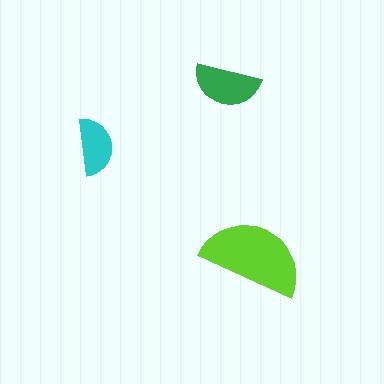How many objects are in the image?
There are 3 objects in the image.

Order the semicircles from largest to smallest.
the lime one, the green one, the cyan one.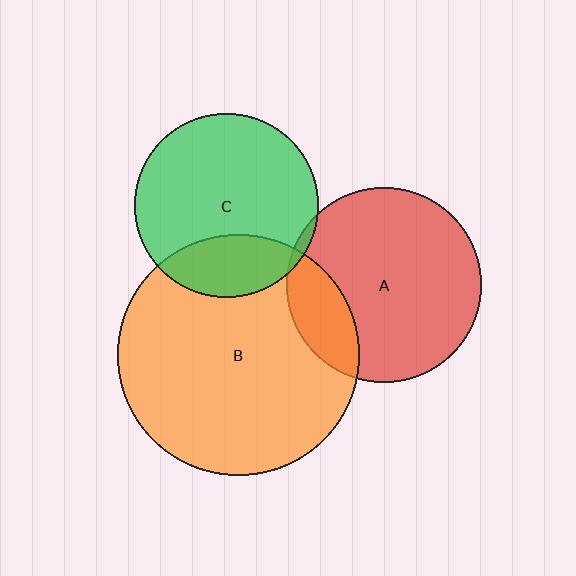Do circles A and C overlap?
Yes.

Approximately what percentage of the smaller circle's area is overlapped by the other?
Approximately 5%.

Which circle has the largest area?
Circle B (orange).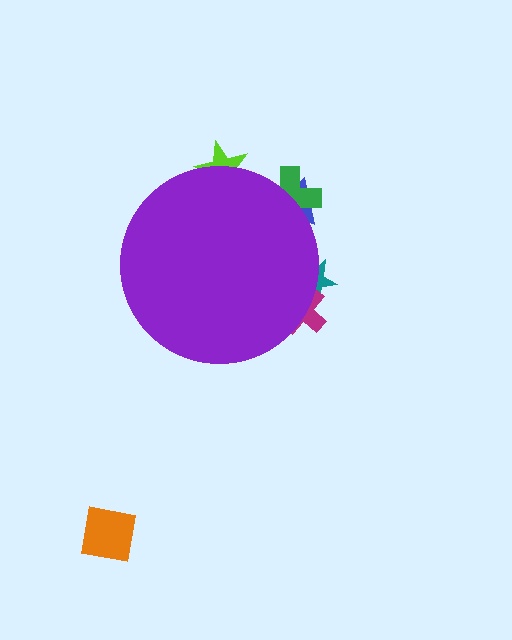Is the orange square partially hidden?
No, the orange square is fully visible.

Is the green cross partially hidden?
Yes, the green cross is partially hidden behind the purple circle.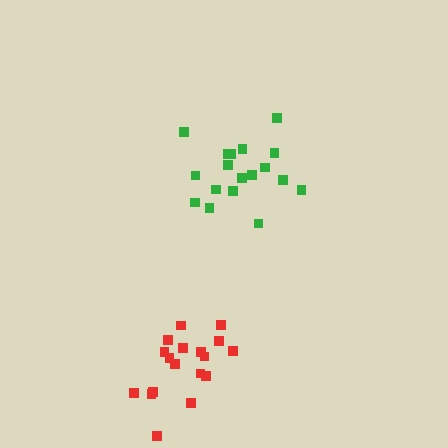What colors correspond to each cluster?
The clusters are colored: red, green.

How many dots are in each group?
Group 1: 18 dots, Group 2: 18 dots (36 total).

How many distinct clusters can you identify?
There are 2 distinct clusters.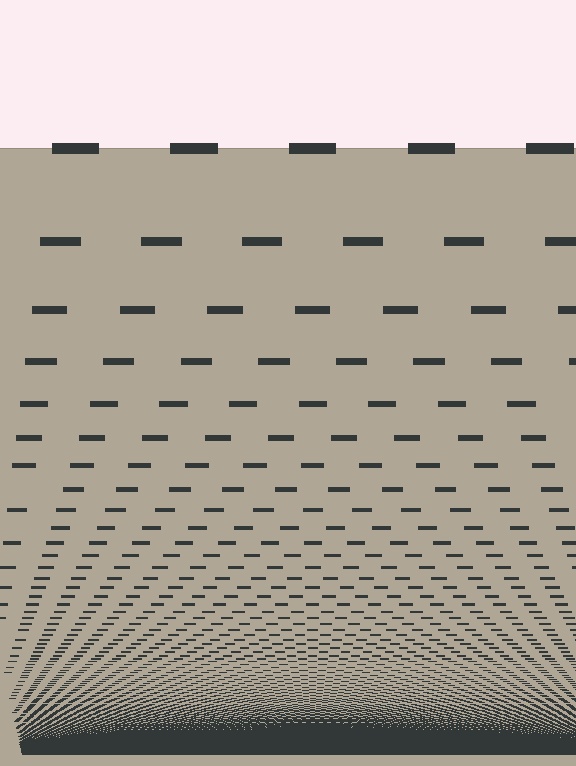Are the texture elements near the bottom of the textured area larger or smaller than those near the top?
Smaller. The gradient is inverted — elements near the bottom are smaller and denser.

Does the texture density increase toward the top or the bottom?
Density increases toward the bottom.